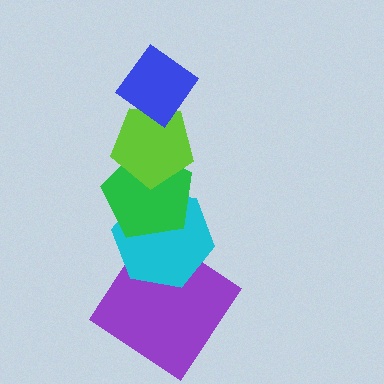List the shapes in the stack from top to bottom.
From top to bottom: the blue diamond, the lime pentagon, the green pentagon, the cyan hexagon, the purple diamond.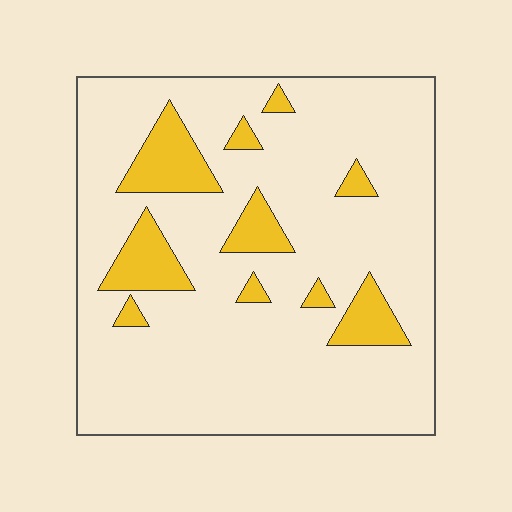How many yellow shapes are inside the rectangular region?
10.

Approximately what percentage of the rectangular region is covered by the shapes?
Approximately 15%.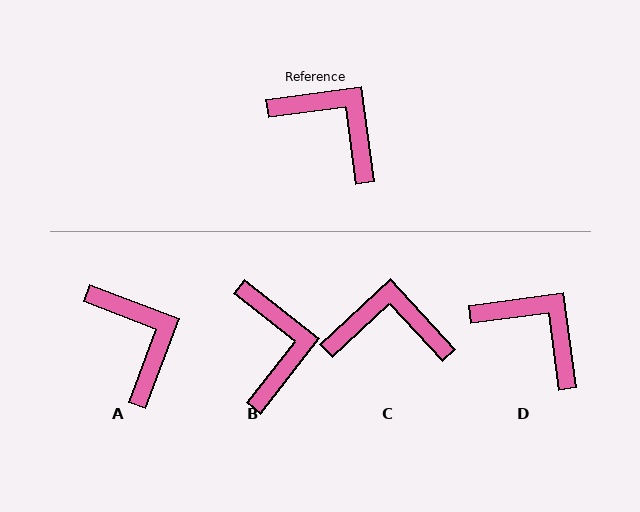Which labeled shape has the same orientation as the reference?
D.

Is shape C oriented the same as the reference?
No, it is off by about 35 degrees.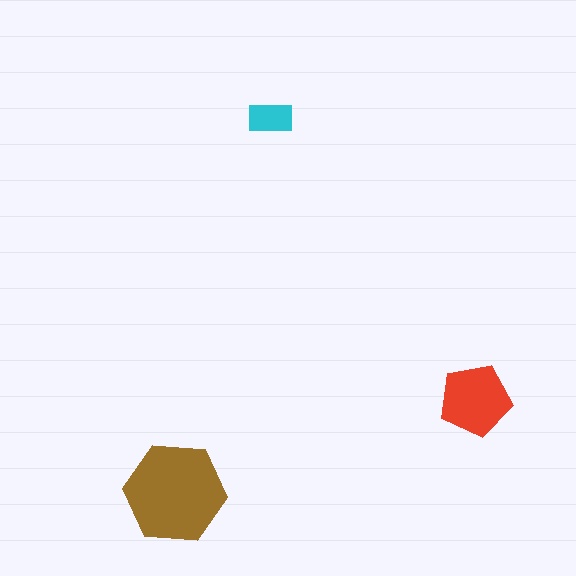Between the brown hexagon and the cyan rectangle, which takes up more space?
The brown hexagon.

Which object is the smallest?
The cyan rectangle.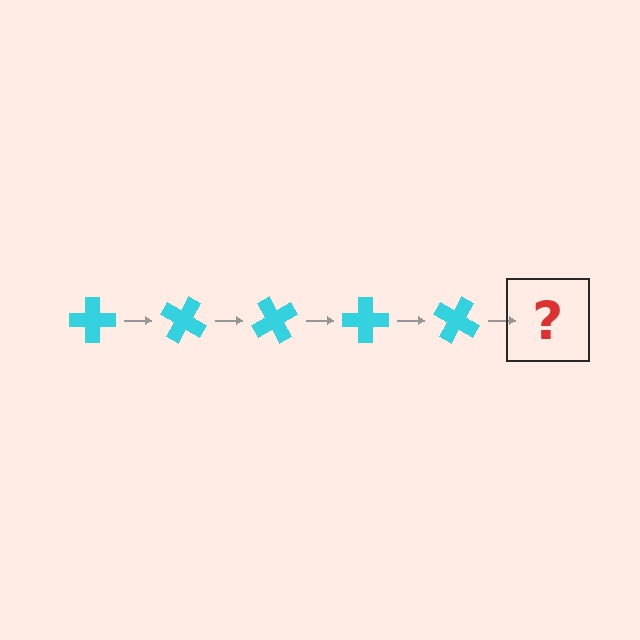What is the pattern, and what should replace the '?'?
The pattern is that the cross rotates 30 degrees each step. The '?' should be a cyan cross rotated 150 degrees.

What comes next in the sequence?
The next element should be a cyan cross rotated 150 degrees.